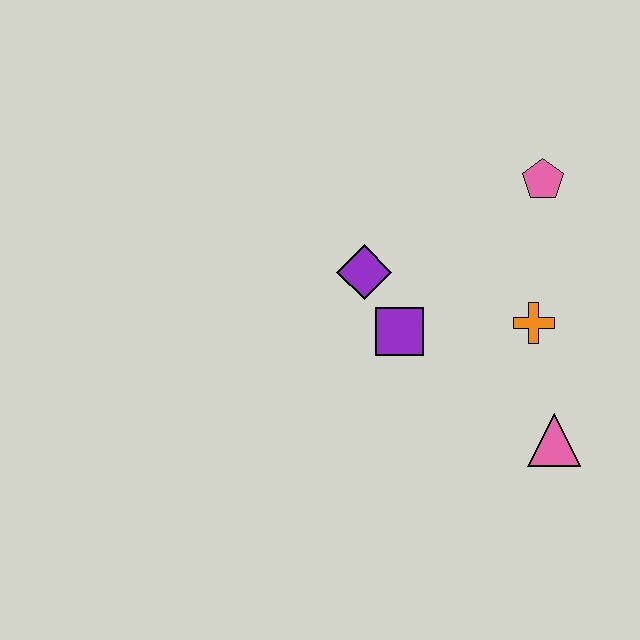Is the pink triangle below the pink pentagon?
Yes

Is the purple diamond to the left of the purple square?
Yes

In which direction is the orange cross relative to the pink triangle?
The orange cross is above the pink triangle.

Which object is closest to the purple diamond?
The purple square is closest to the purple diamond.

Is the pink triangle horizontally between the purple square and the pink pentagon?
No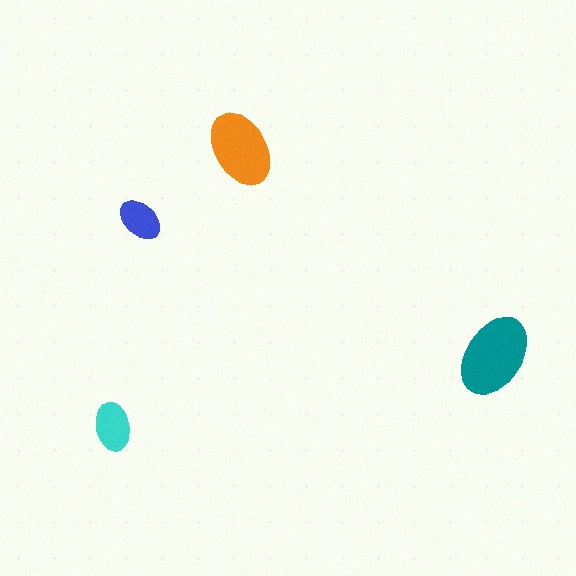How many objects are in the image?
There are 4 objects in the image.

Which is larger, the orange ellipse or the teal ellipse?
The teal one.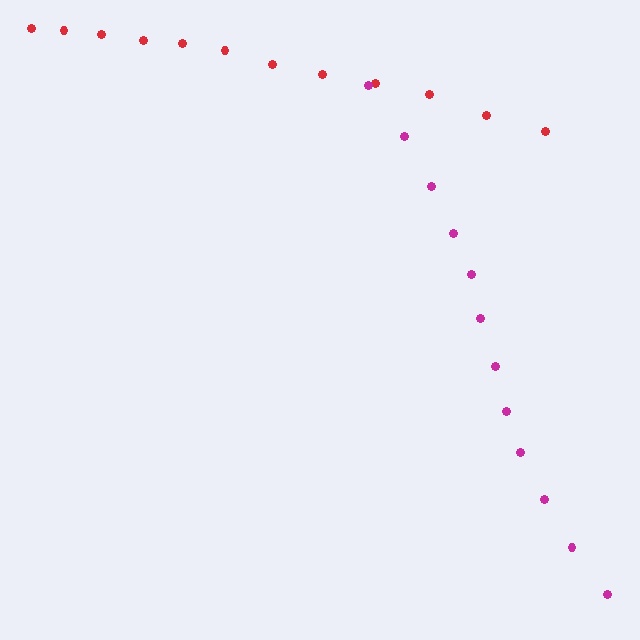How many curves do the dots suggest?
There are 2 distinct paths.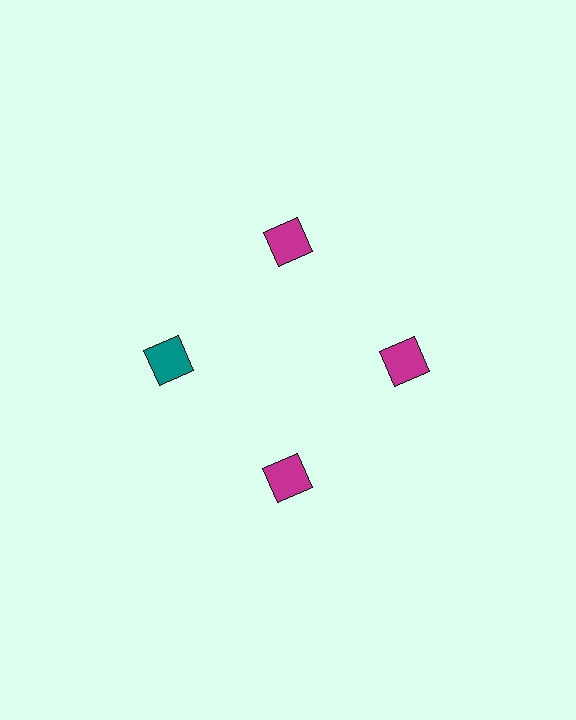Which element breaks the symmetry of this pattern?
The teal square at roughly the 9 o'clock position breaks the symmetry. All other shapes are magenta squares.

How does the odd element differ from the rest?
It has a different color: teal instead of magenta.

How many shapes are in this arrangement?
There are 4 shapes arranged in a ring pattern.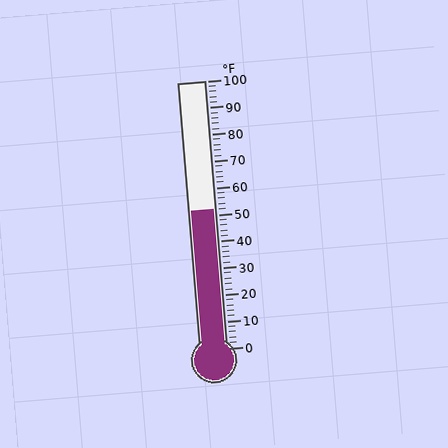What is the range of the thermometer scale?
The thermometer scale ranges from 0°F to 100°F.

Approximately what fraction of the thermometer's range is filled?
The thermometer is filled to approximately 50% of its range.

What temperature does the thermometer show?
The thermometer shows approximately 52°F.